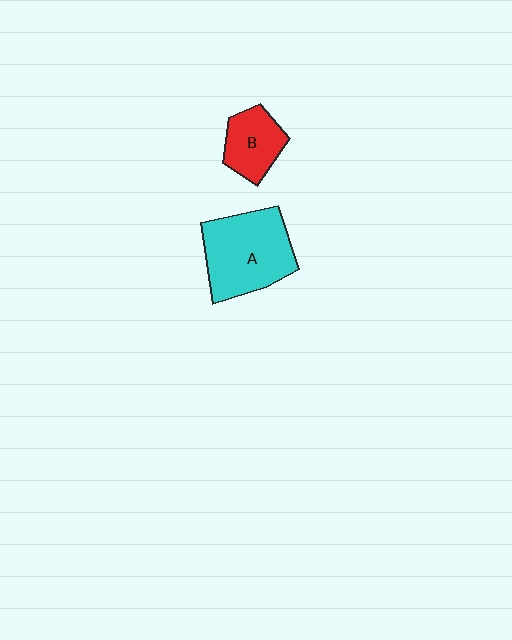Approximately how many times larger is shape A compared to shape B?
Approximately 1.9 times.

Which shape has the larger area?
Shape A (cyan).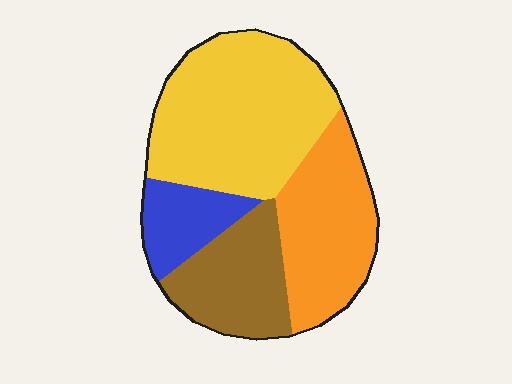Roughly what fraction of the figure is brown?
Brown covers roughly 20% of the figure.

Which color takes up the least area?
Blue, at roughly 10%.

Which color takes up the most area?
Yellow, at roughly 40%.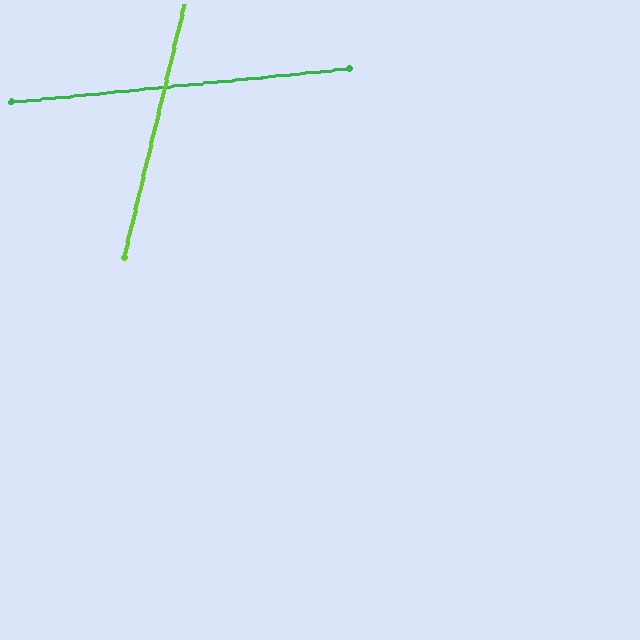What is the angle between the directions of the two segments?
Approximately 71 degrees.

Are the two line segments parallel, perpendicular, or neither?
Neither parallel nor perpendicular — they differ by about 71°.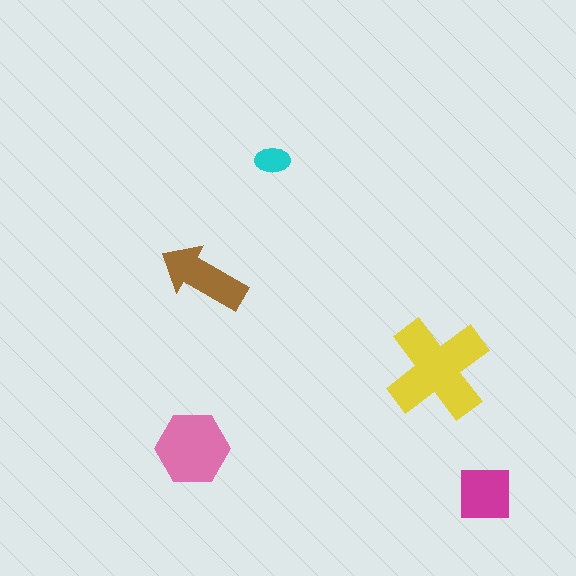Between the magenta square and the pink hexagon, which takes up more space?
The pink hexagon.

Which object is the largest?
The yellow cross.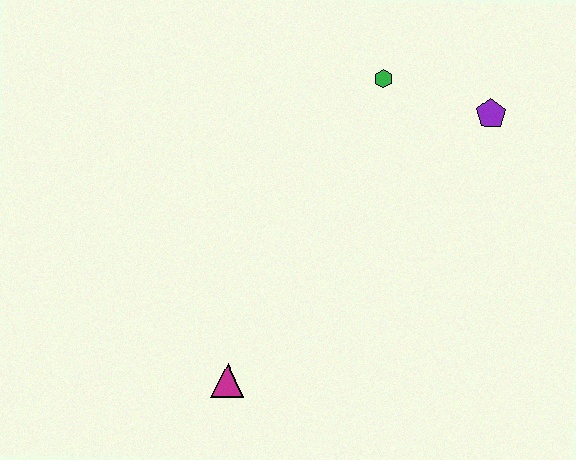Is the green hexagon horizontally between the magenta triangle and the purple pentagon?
Yes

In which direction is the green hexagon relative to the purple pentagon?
The green hexagon is to the left of the purple pentagon.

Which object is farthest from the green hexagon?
The magenta triangle is farthest from the green hexagon.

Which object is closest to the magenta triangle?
The green hexagon is closest to the magenta triangle.